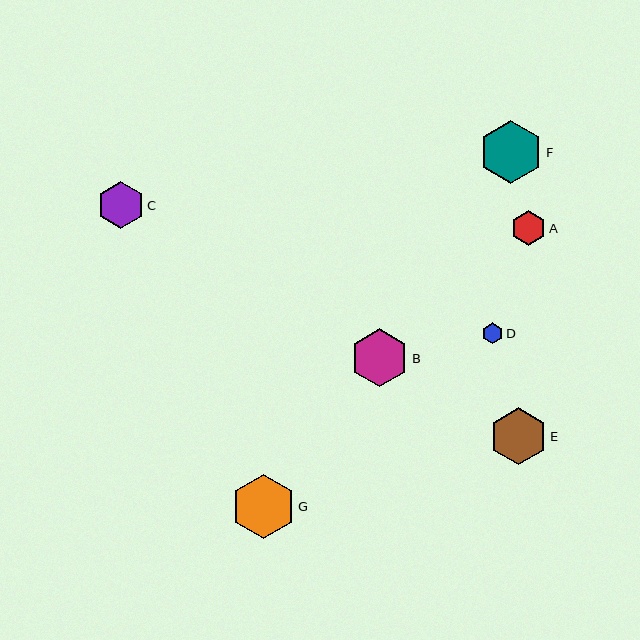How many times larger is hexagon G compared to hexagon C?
Hexagon G is approximately 1.4 times the size of hexagon C.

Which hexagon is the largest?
Hexagon G is the largest with a size of approximately 64 pixels.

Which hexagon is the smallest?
Hexagon D is the smallest with a size of approximately 21 pixels.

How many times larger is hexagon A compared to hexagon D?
Hexagon A is approximately 1.7 times the size of hexagon D.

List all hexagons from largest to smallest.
From largest to smallest: G, F, B, E, C, A, D.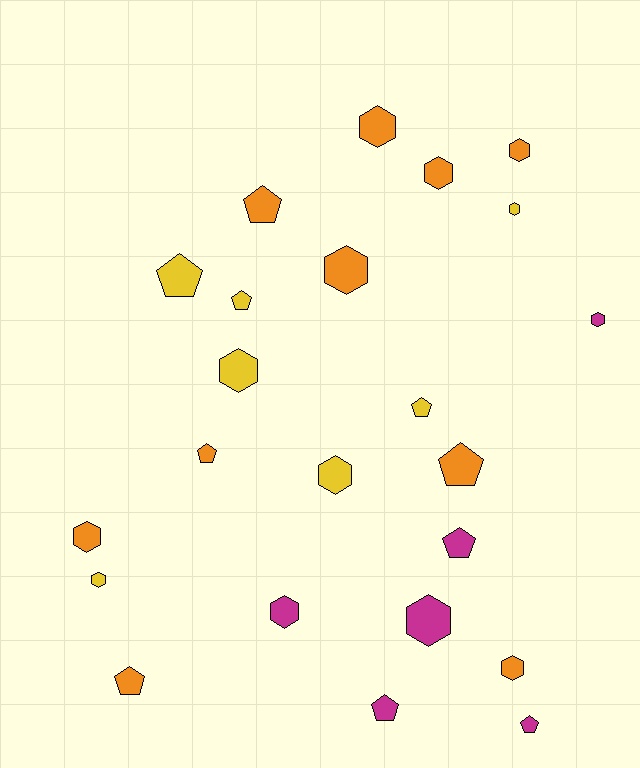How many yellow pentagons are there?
There are 3 yellow pentagons.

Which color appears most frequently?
Orange, with 10 objects.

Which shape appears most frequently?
Hexagon, with 13 objects.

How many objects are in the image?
There are 23 objects.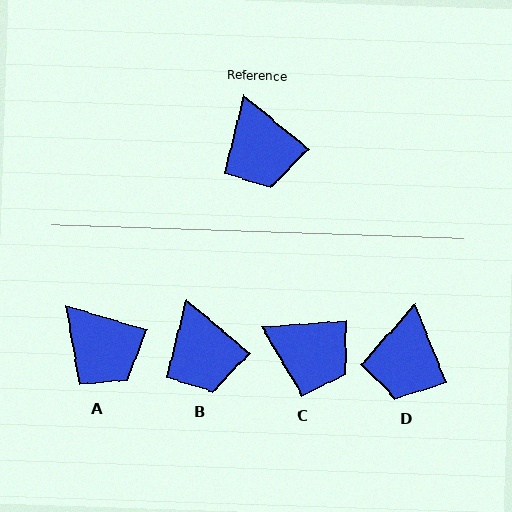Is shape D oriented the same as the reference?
No, it is off by about 28 degrees.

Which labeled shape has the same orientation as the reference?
B.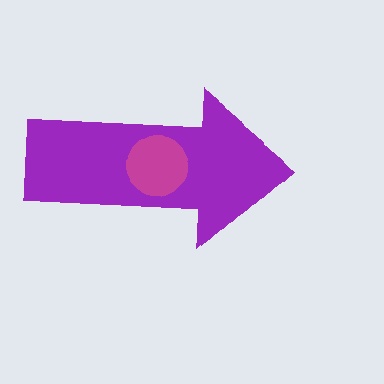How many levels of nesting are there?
2.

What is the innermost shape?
The magenta circle.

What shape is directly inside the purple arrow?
The magenta circle.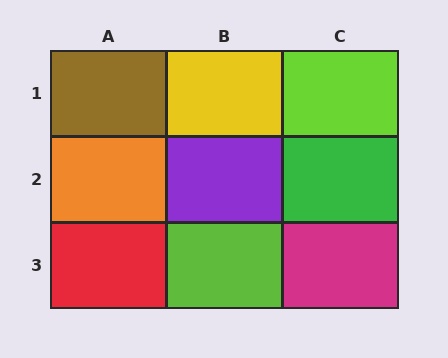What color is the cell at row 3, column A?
Red.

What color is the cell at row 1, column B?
Yellow.